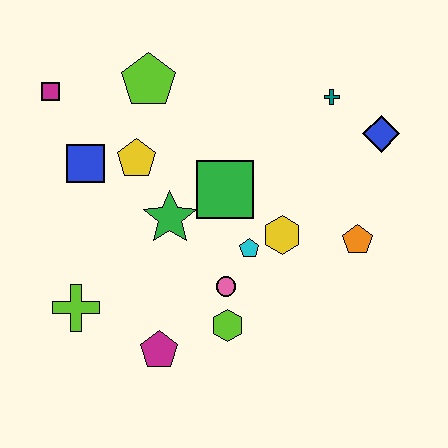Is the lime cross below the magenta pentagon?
No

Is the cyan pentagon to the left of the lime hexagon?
No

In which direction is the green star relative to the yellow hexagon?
The green star is to the left of the yellow hexagon.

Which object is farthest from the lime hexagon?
The magenta square is farthest from the lime hexagon.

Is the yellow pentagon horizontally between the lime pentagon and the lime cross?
Yes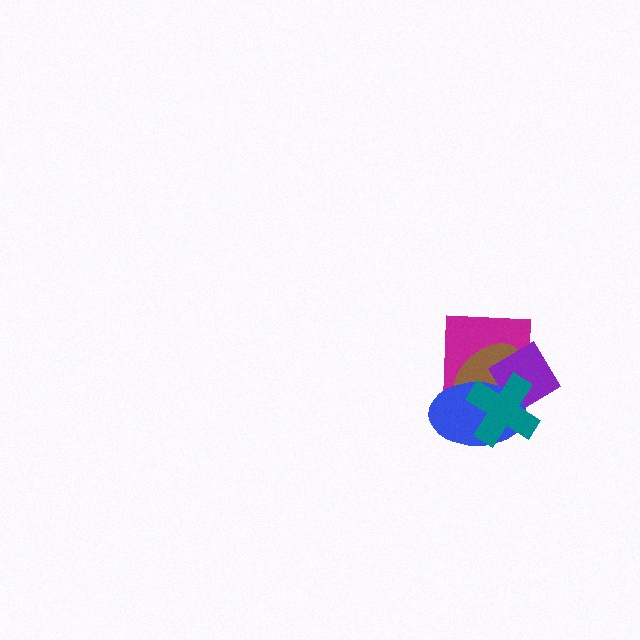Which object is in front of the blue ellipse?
The teal cross is in front of the blue ellipse.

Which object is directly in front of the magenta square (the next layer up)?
The brown ellipse is directly in front of the magenta square.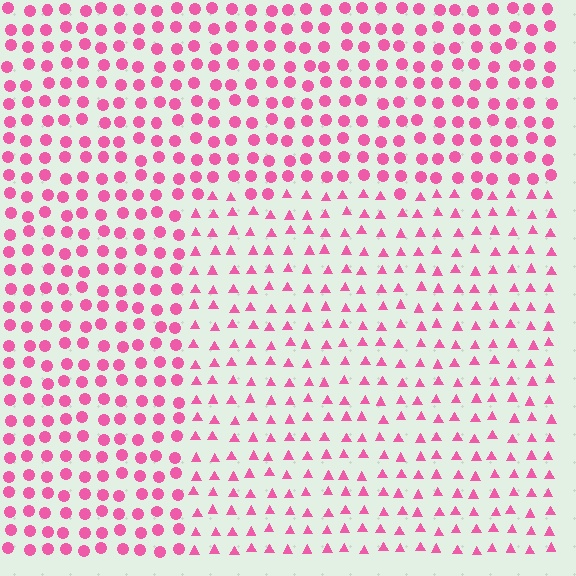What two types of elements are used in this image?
The image uses triangles inside the rectangle region and circles outside it.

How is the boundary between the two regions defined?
The boundary is defined by a change in element shape: triangles inside vs. circles outside. All elements share the same color and spacing.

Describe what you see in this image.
The image is filled with small pink elements arranged in a uniform grid. A rectangle-shaped region contains triangles, while the surrounding area contains circles. The boundary is defined purely by the change in element shape.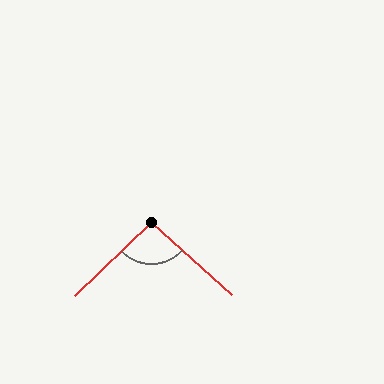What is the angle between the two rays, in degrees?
Approximately 94 degrees.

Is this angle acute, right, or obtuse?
It is approximately a right angle.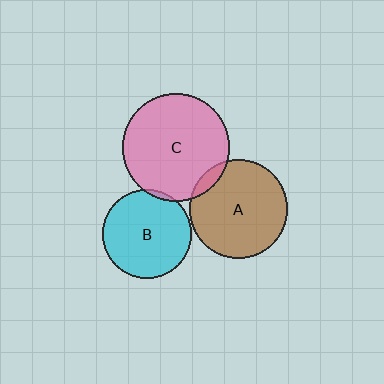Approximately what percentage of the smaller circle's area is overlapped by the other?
Approximately 5%.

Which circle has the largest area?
Circle C (pink).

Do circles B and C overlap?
Yes.